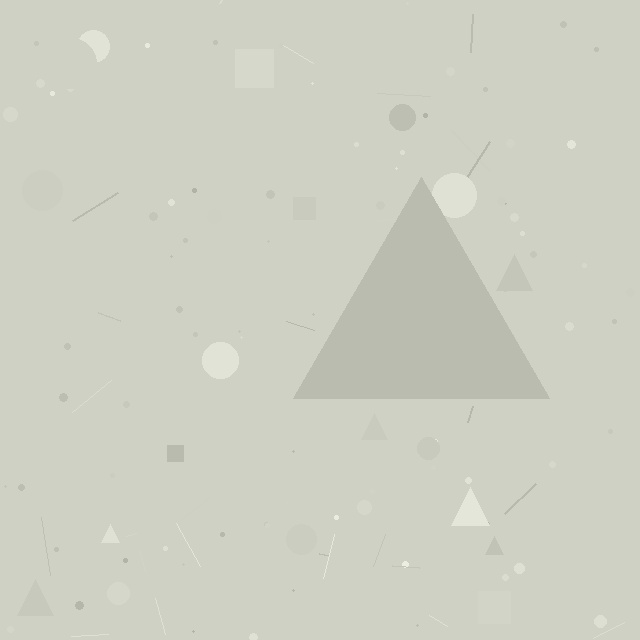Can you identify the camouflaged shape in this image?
The camouflaged shape is a triangle.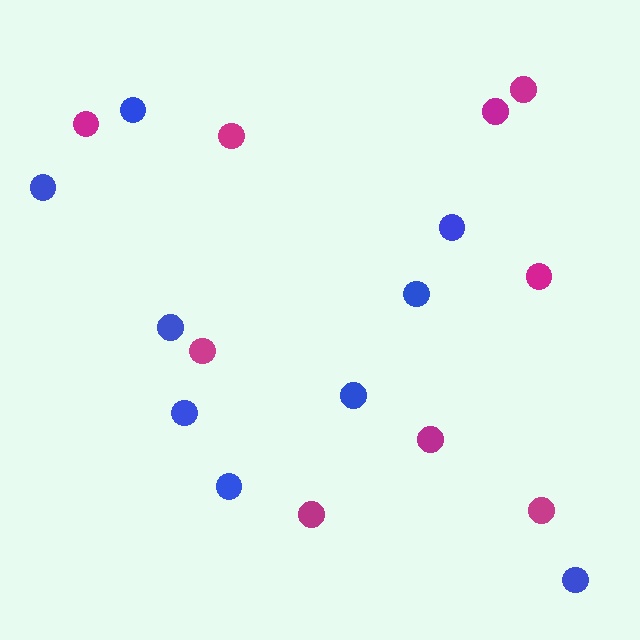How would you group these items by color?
There are 2 groups: one group of magenta circles (9) and one group of blue circles (9).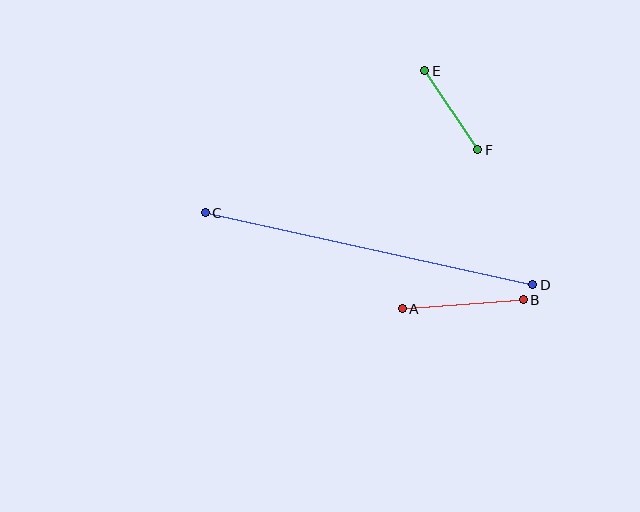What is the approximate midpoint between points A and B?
The midpoint is at approximately (463, 304) pixels.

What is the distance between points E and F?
The distance is approximately 95 pixels.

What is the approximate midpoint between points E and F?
The midpoint is at approximately (451, 110) pixels.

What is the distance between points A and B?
The distance is approximately 121 pixels.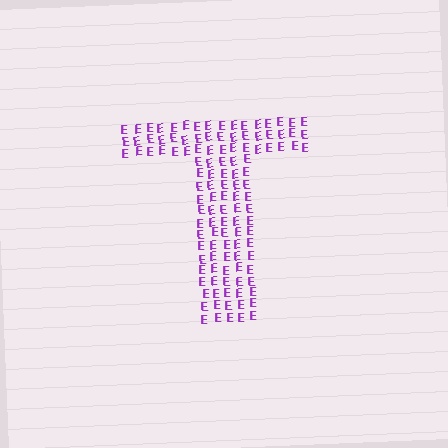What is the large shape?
The large shape is the letter T.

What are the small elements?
The small elements are letter E's.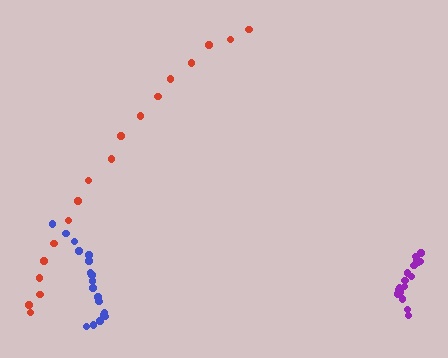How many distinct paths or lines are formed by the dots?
There are 3 distinct paths.